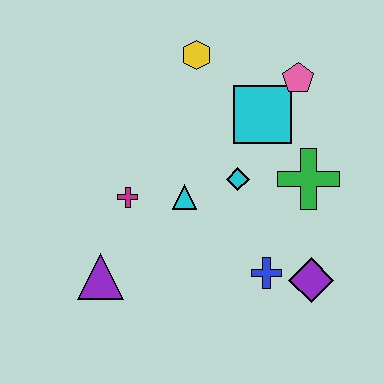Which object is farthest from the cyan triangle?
The pink pentagon is farthest from the cyan triangle.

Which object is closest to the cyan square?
The pink pentagon is closest to the cyan square.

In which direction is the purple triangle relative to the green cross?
The purple triangle is to the left of the green cross.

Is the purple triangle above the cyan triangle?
No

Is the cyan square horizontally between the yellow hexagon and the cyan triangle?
No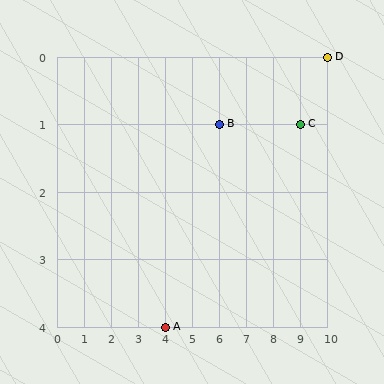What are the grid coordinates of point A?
Point A is at grid coordinates (4, 4).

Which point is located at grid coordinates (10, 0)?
Point D is at (10, 0).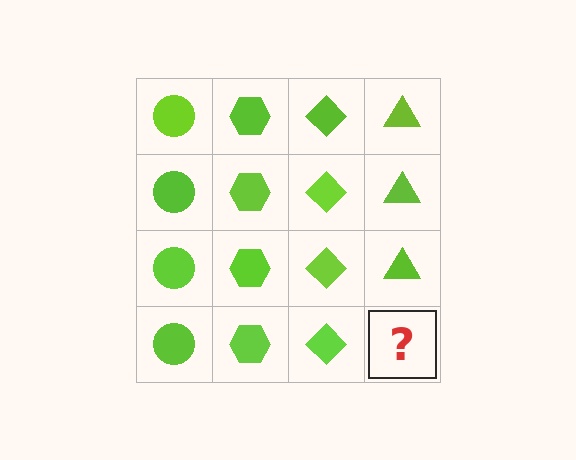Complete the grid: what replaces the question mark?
The question mark should be replaced with a lime triangle.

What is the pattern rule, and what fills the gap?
The rule is that each column has a consistent shape. The gap should be filled with a lime triangle.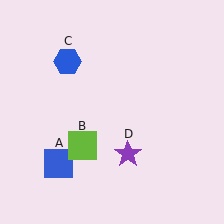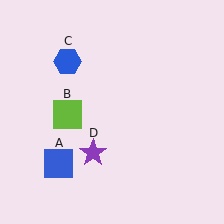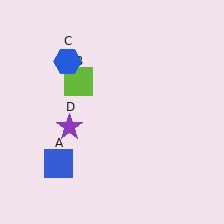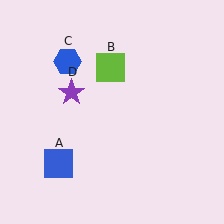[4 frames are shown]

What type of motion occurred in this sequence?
The lime square (object B), purple star (object D) rotated clockwise around the center of the scene.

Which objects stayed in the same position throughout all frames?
Blue square (object A) and blue hexagon (object C) remained stationary.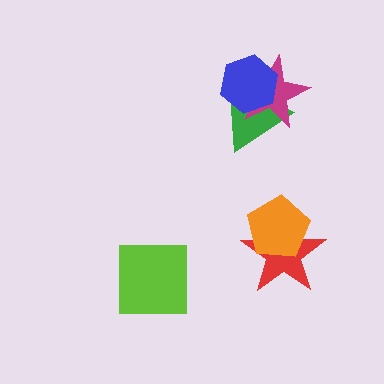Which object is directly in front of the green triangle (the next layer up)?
The magenta star is directly in front of the green triangle.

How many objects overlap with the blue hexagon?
2 objects overlap with the blue hexagon.